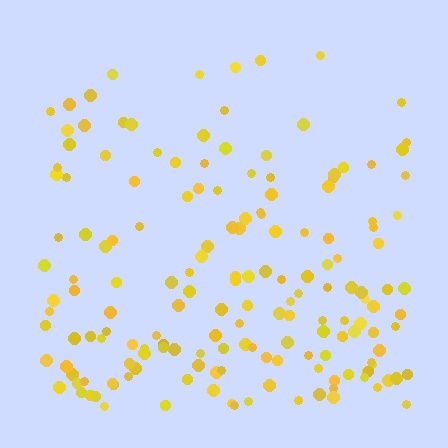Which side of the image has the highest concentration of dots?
The bottom.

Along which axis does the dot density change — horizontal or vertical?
Vertical.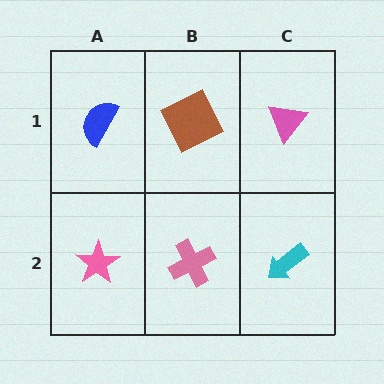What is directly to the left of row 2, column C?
A pink cross.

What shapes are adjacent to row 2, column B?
A brown square (row 1, column B), a pink star (row 2, column A), a cyan arrow (row 2, column C).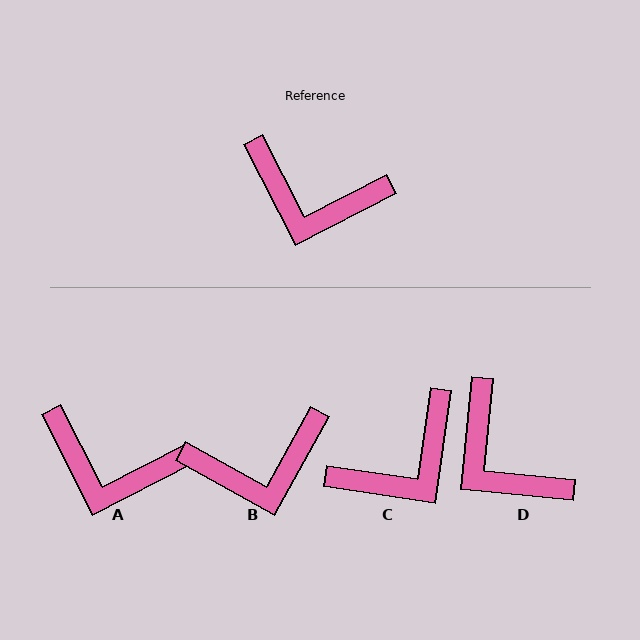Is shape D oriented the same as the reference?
No, it is off by about 33 degrees.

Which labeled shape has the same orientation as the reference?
A.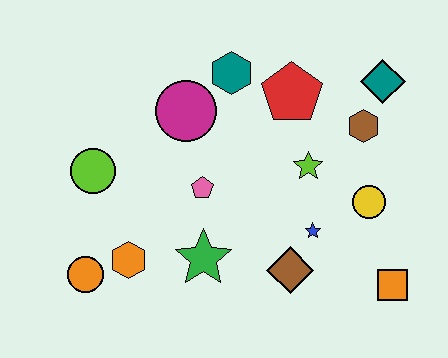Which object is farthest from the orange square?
The lime circle is farthest from the orange square.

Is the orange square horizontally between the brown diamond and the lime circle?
No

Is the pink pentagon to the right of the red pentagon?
No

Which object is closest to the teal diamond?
The brown hexagon is closest to the teal diamond.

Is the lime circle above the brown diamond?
Yes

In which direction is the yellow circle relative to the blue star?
The yellow circle is to the right of the blue star.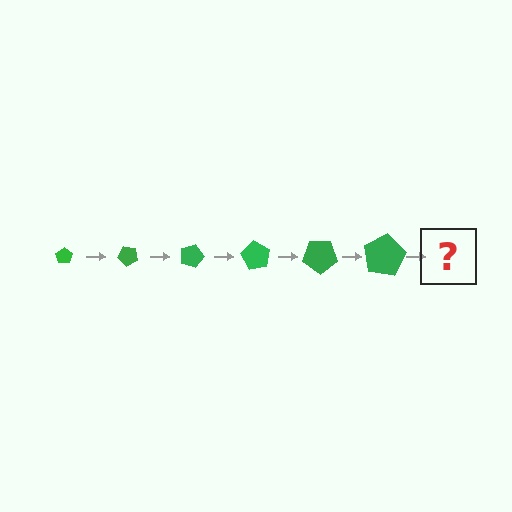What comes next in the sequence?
The next element should be a pentagon, larger than the previous one and rotated 270 degrees from the start.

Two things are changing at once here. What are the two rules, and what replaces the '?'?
The two rules are that the pentagon grows larger each step and it rotates 45 degrees each step. The '?' should be a pentagon, larger than the previous one and rotated 270 degrees from the start.